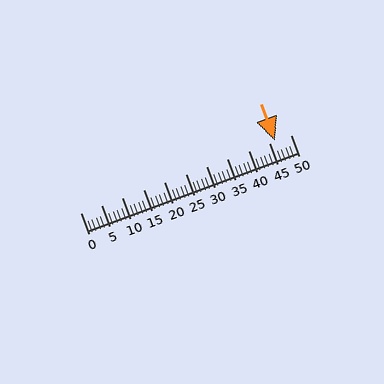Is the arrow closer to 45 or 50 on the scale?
The arrow is closer to 45.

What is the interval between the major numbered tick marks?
The major tick marks are spaced 5 units apart.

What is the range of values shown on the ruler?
The ruler shows values from 0 to 50.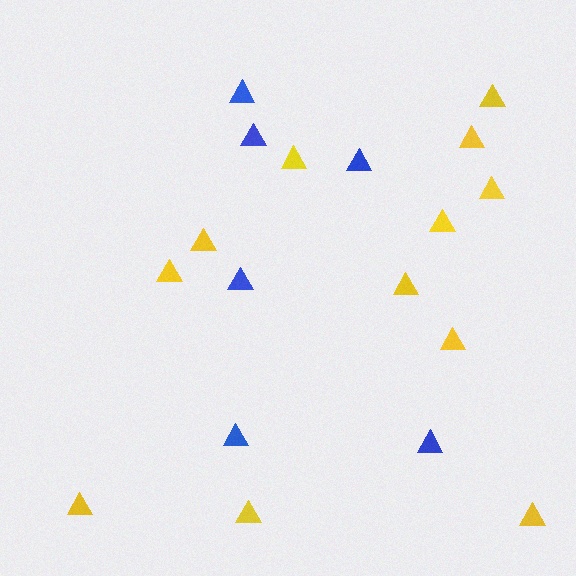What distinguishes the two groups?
There are 2 groups: one group of yellow triangles (12) and one group of blue triangles (6).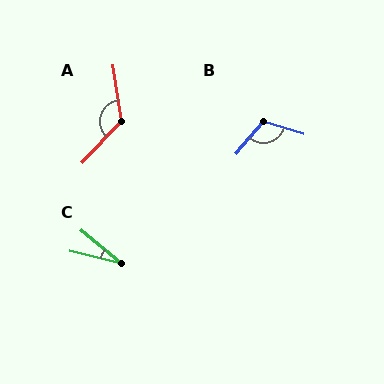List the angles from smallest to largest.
C (26°), B (112°), A (128°).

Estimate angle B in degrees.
Approximately 112 degrees.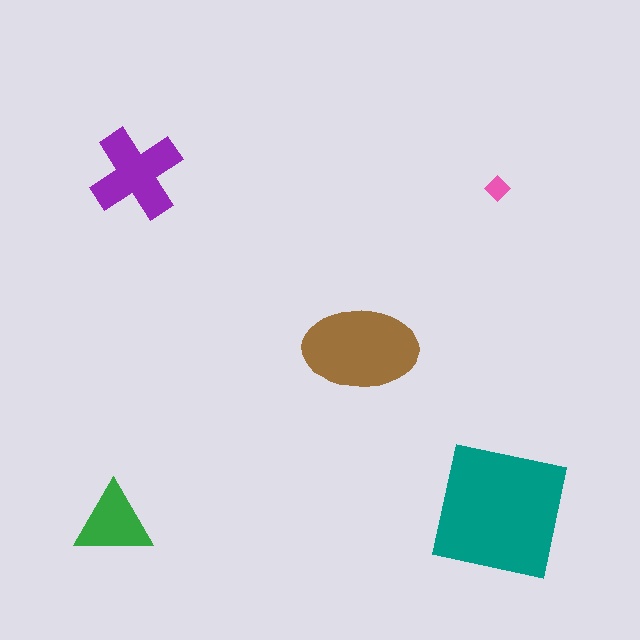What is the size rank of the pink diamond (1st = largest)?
5th.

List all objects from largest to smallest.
The teal square, the brown ellipse, the purple cross, the green triangle, the pink diamond.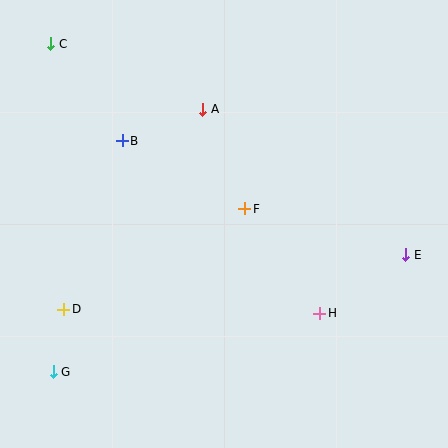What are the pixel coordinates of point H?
Point H is at (320, 313).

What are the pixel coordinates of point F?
Point F is at (245, 209).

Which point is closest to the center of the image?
Point F at (245, 209) is closest to the center.